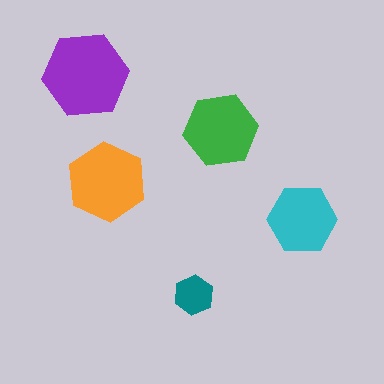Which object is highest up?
The purple hexagon is topmost.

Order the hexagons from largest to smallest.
the purple one, the orange one, the green one, the cyan one, the teal one.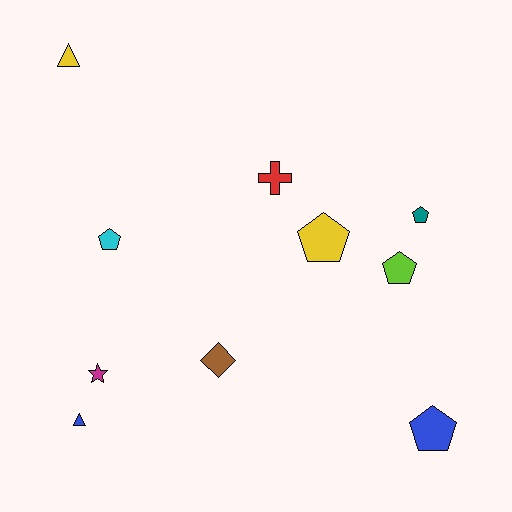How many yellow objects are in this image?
There are 2 yellow objects.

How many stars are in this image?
There is 1 star.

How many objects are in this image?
There are 10 objects.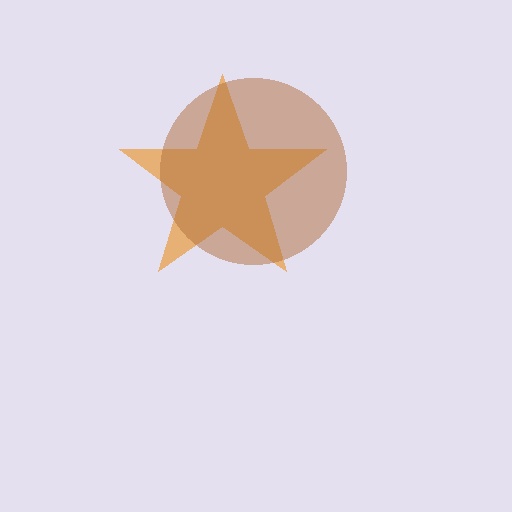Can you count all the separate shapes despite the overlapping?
Yes, there are 2 separate shapes.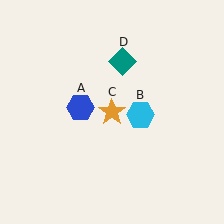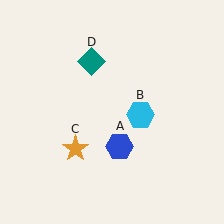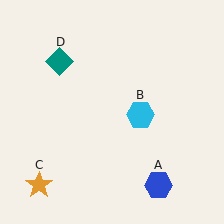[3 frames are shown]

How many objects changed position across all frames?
3 objects changed position: blue hexagon (object A), orange star (object C), teal diamond (object D).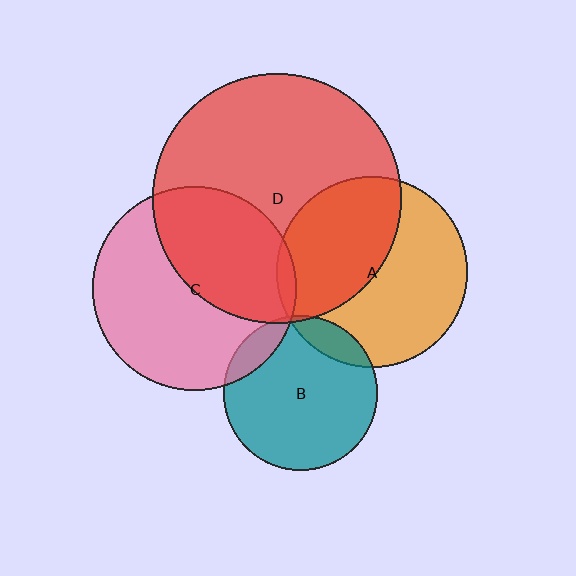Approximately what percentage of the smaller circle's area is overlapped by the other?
Approximately 5%.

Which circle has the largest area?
Circle D (red).